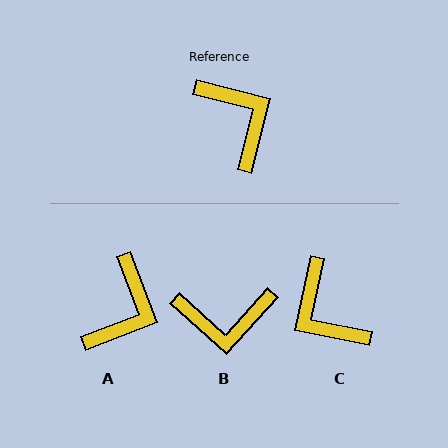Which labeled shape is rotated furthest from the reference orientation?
C, about 177 degrees away.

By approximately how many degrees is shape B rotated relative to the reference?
Approximately 118 degrees clockwise.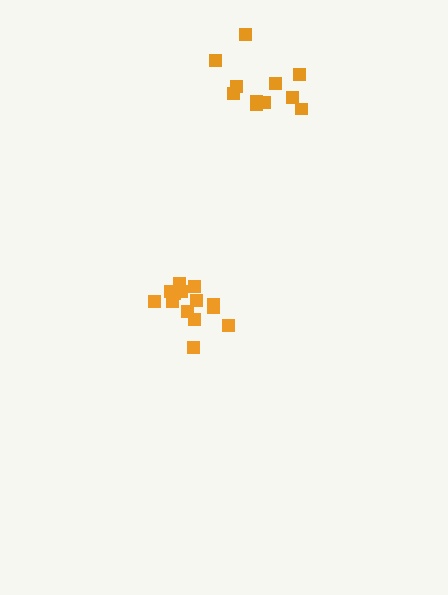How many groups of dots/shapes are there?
There are 2 groups.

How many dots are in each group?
Group 1: 11 dots, Group 2: 14 dots (25 total).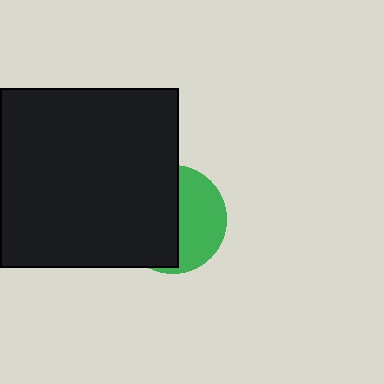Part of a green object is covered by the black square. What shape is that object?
It is a circle.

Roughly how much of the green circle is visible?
A small part of it is visible (roughly 44%).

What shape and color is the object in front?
The object in front is a black square.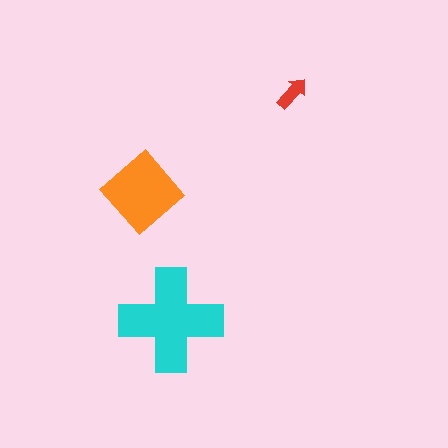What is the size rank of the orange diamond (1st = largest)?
2nd.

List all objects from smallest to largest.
The red arrow, the orange diamond, the cyan cross.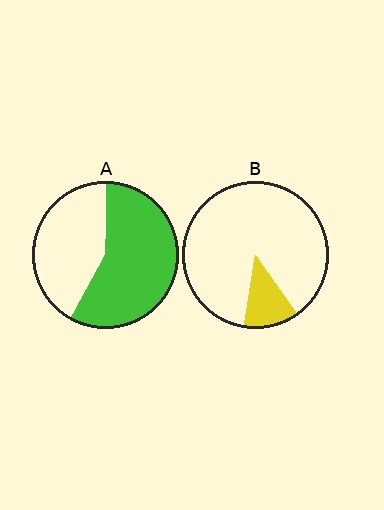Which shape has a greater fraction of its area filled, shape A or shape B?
Shape A.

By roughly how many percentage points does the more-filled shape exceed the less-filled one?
By roughly 45 percentage points (A over B).